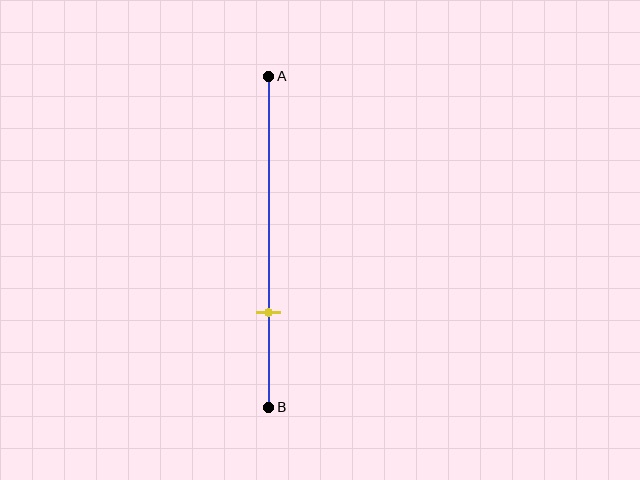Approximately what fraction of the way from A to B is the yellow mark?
The yellow mark is approximately 70% of the way from A to B.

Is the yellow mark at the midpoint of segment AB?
No, the mark is at about 70% from A, not at the 50% midpoint.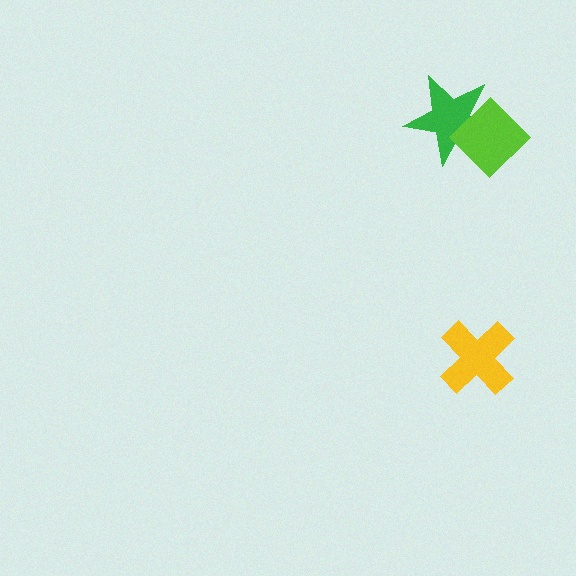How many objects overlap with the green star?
1 object overlaps with the green star.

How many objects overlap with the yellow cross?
0 objects overlap with the yellow cross.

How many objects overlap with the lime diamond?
1 object overlaps with the lime diamond.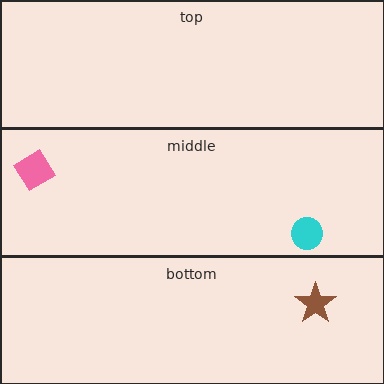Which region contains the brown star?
The bottom region.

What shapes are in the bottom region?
The brown star.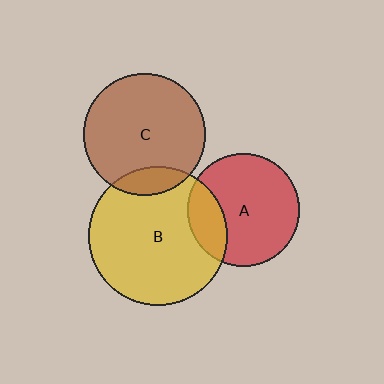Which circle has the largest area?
Circle B (yellow).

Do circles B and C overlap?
Yes.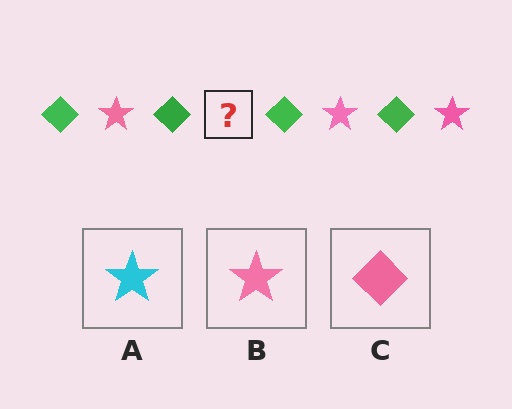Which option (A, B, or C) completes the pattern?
B.